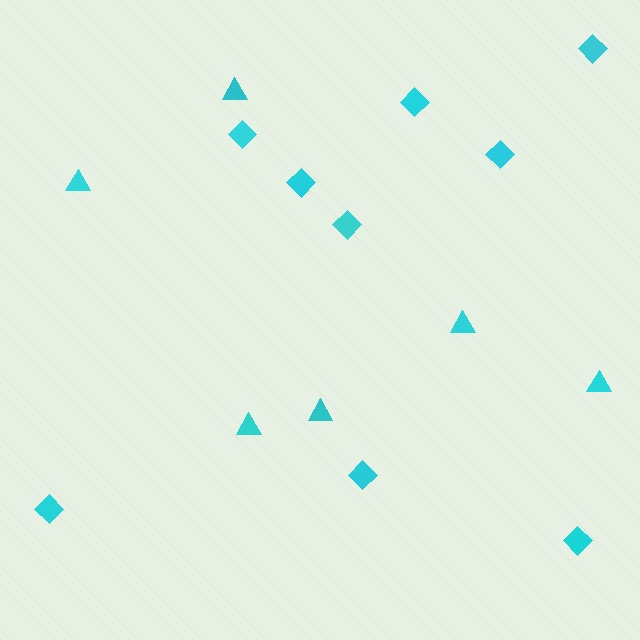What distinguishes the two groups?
There are 2 groups: one group of triangles (6) and one group of diamonds (9).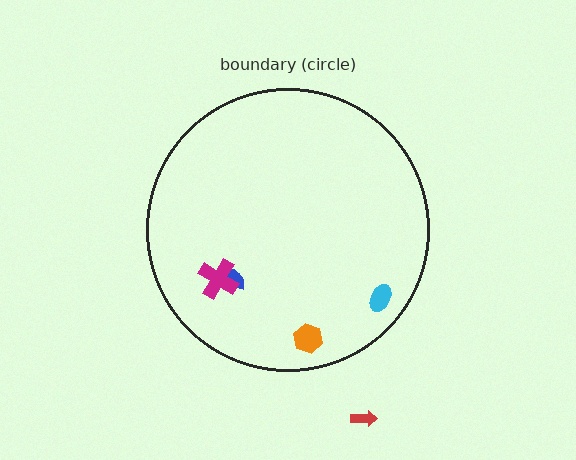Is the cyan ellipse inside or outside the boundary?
Inside.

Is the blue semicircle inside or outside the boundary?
Inside.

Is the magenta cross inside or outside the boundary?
Inside.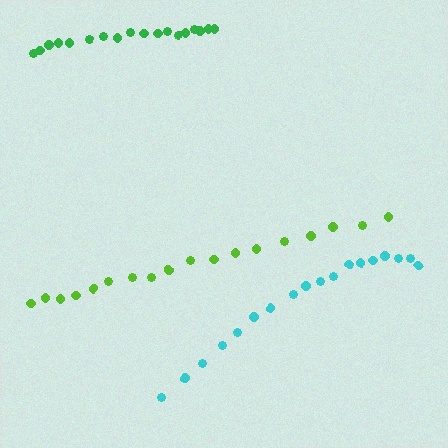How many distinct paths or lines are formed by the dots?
There are 3 distinct paths.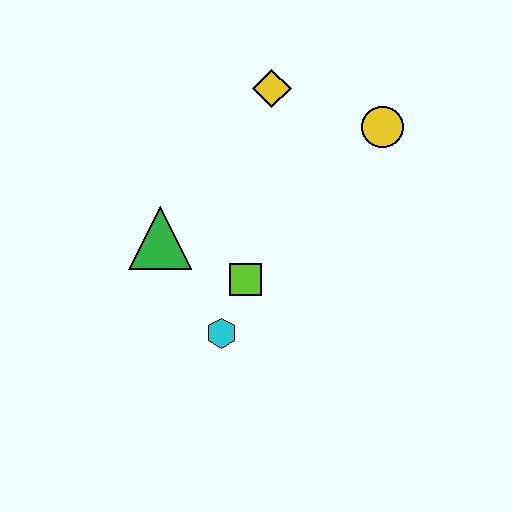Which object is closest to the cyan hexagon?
The lime square is closest to the cyan hexagon.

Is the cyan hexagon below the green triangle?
Yes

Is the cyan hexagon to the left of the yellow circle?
Yes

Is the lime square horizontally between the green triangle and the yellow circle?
Yes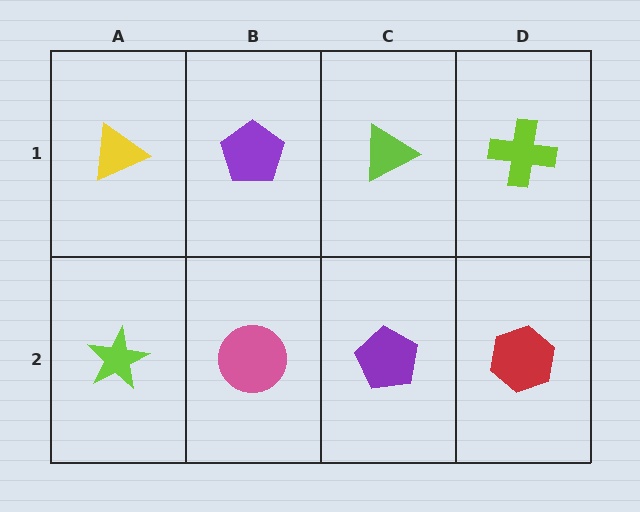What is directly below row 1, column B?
A pink circle.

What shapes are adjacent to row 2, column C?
A lime triangle (row 1, column C), a pink circle (row 2, column B), a red hexagon (row 2, column D).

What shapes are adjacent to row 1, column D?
A red hexagon (row 2, column D), a lime triangle (row 1, column C).